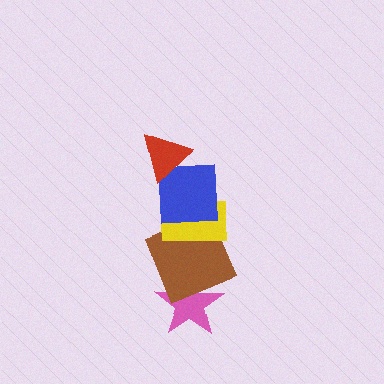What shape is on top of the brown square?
The yellow rectangle is on top of the brown square.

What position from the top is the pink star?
The pink star is 5th from the top.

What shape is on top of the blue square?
The red triangle is on top of the blue square.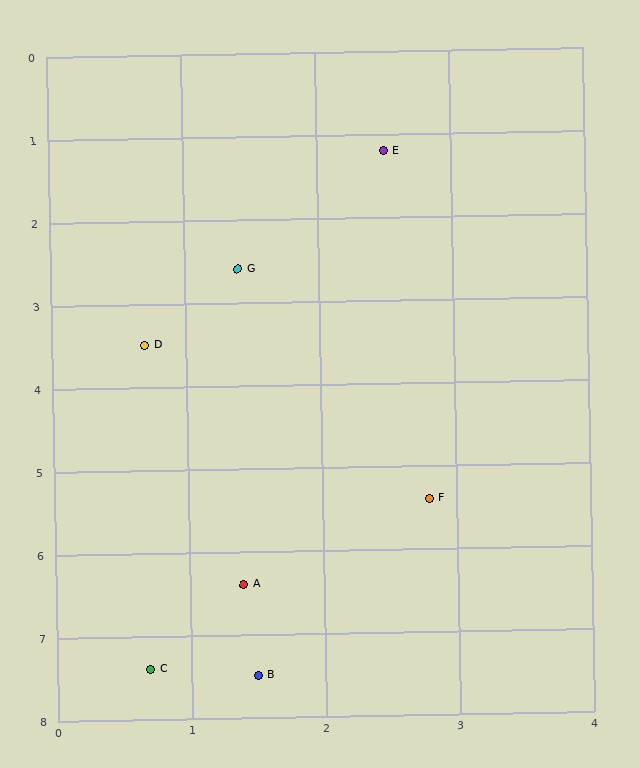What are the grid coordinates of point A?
Point A is at approximately (1.4, 6.4).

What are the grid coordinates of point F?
Point F is at approximately (2.8, 5.4).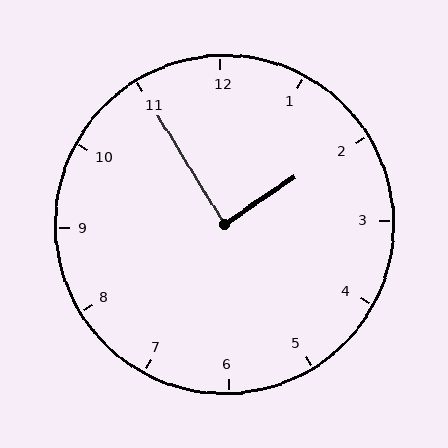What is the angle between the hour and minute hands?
Approximately 88 degrees.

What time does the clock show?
1:55.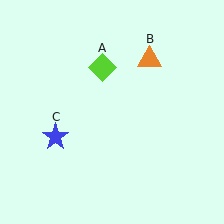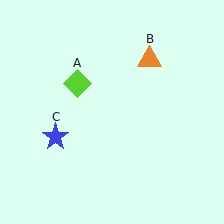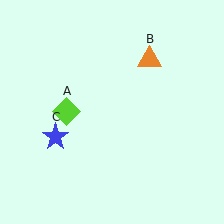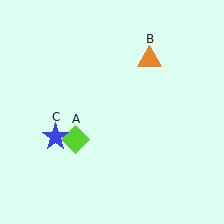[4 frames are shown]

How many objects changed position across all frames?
1 object changed position: lime diamond (object A).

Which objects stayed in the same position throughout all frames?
Orange triangle (object B) and blue star (object C) remained stationary.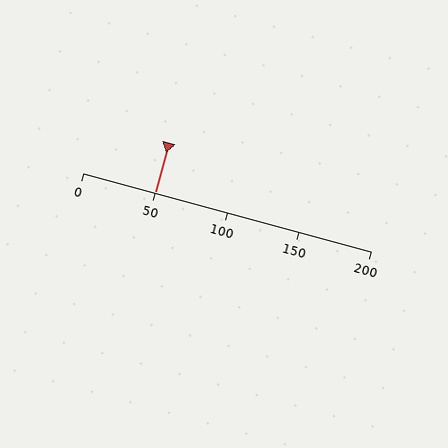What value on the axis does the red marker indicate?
The marker indicates approximately 50.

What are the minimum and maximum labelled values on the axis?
The axis runs from 0 to 200.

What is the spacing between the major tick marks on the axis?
The major ticks are spaced 50 apart.